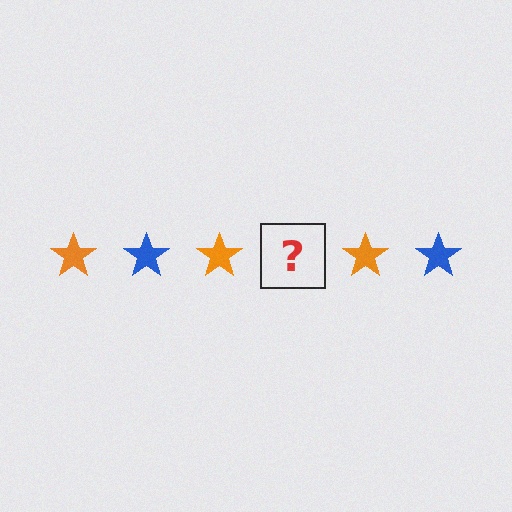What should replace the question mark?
The question mark should be replaced with a blue star.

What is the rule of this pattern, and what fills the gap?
The rule is that the pattern cycles through orange, blue stars. The gap should be filled with a blue star.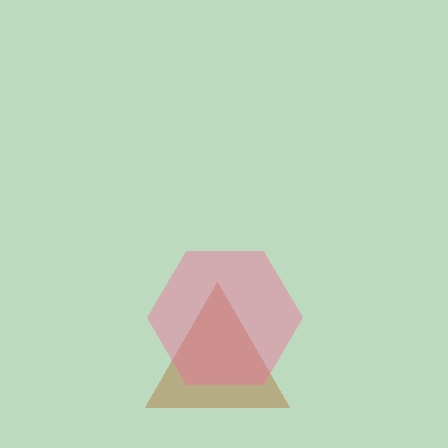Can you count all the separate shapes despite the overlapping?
Yes, there are 2 separate shapes.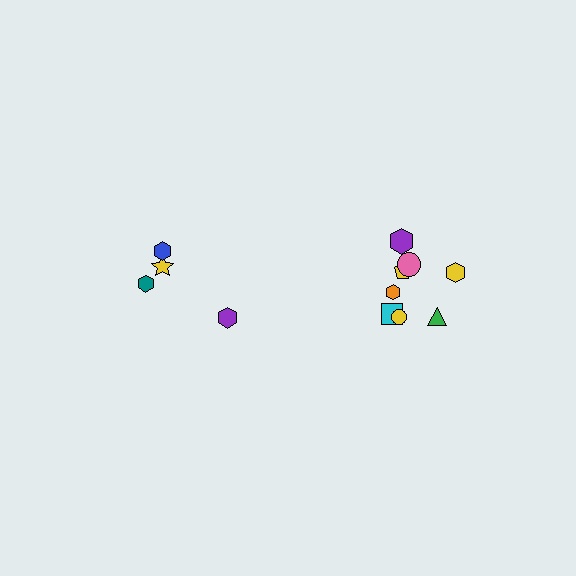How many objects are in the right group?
There are 8 objects.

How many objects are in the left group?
There are 4 objects.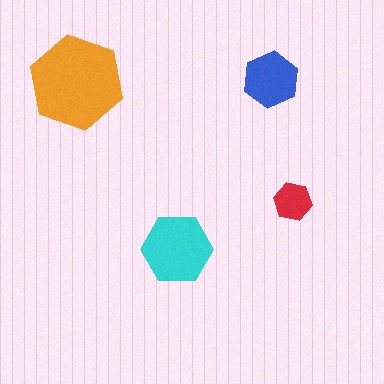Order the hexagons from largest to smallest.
the orange one, the cyan one, the blue one, the red one.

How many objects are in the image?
There are 4 objects in the image.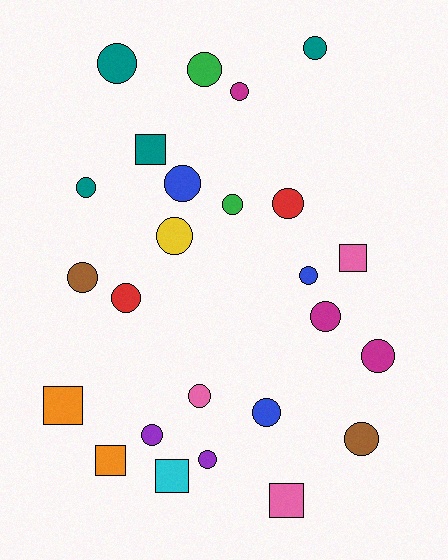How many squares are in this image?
There are 6 squares.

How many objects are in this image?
There are 25 objects.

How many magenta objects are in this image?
There are 3 magenta objects.